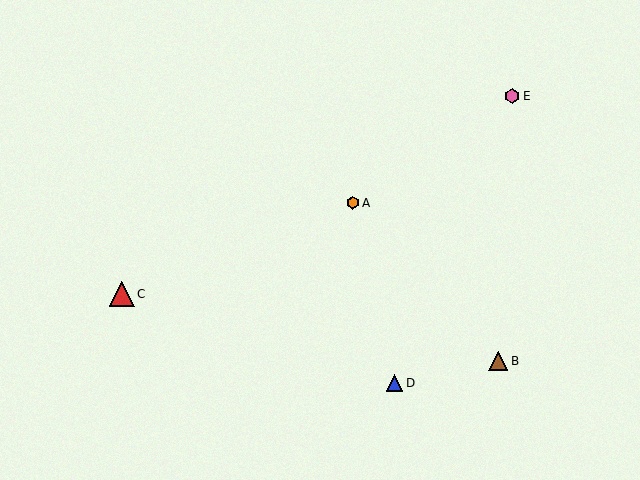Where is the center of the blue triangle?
The center of the blue triangle is at (395, 383).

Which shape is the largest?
The red triangle (labeled C) is the largest.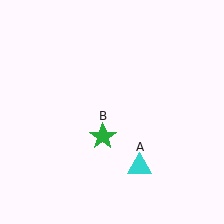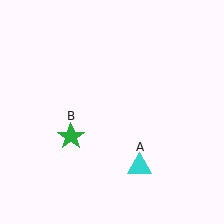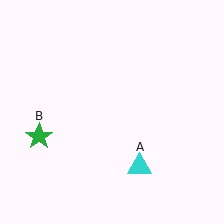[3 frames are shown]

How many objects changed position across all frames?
1 object changed position: green star (object B).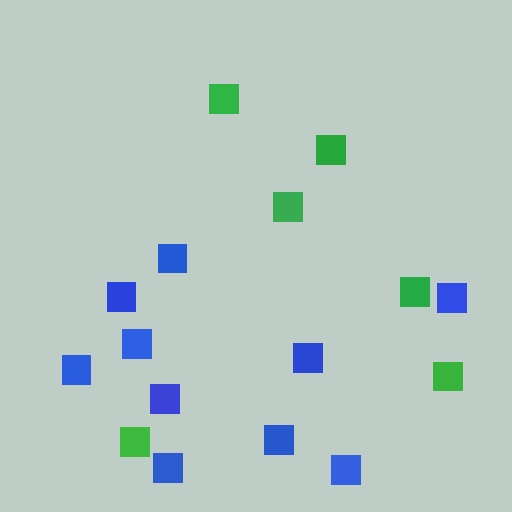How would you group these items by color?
There are 2 groups: one group of green squares (6) and one group of blue squares (10).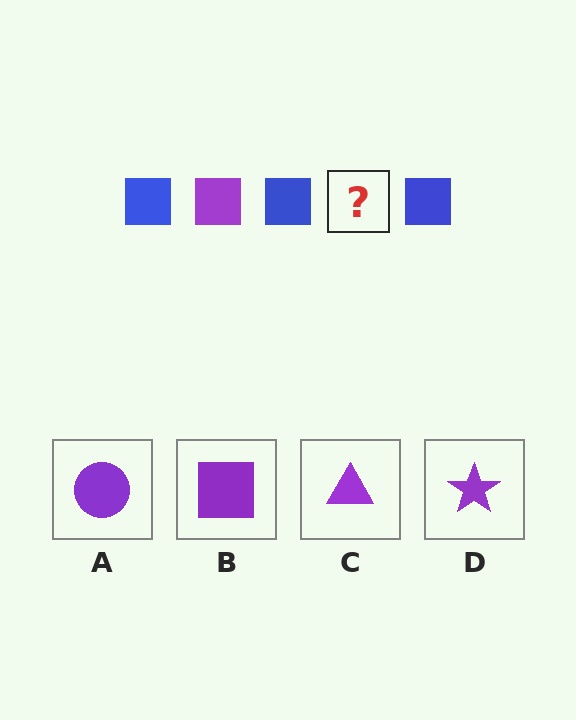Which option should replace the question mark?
Option B.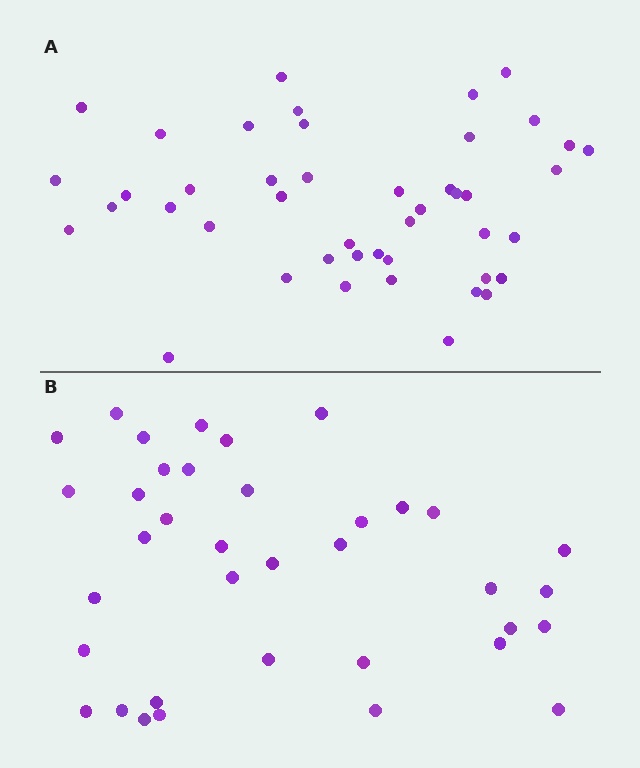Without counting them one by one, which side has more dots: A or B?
Region A (the top region) has more dots.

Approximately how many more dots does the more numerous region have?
Region A has roughly 8 or so more dots than region B.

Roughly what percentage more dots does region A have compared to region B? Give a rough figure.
About 20% more.